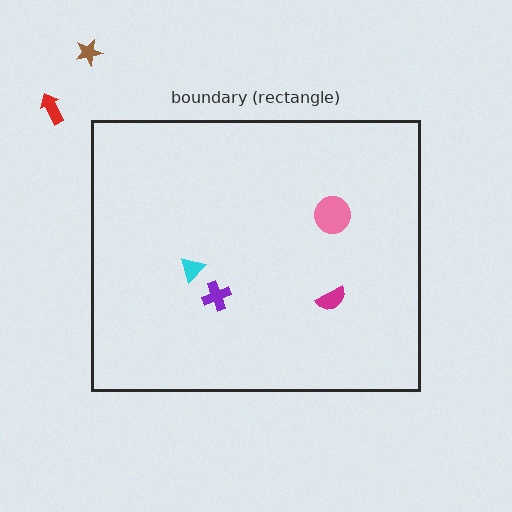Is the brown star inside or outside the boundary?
Outside.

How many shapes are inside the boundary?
4 inside, 2 outside.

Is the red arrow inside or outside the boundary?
Outside.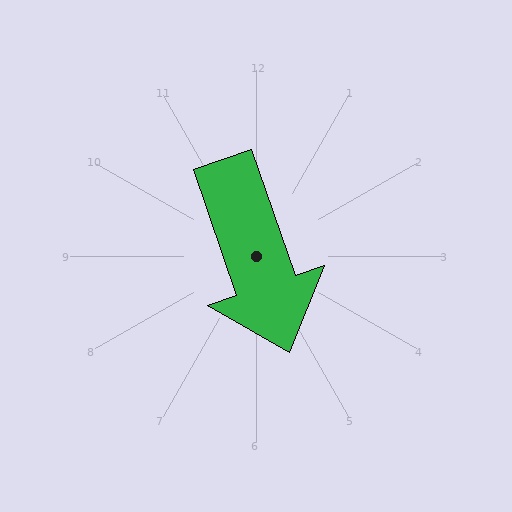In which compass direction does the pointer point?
South.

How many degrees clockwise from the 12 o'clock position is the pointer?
Approximately 161 degrees.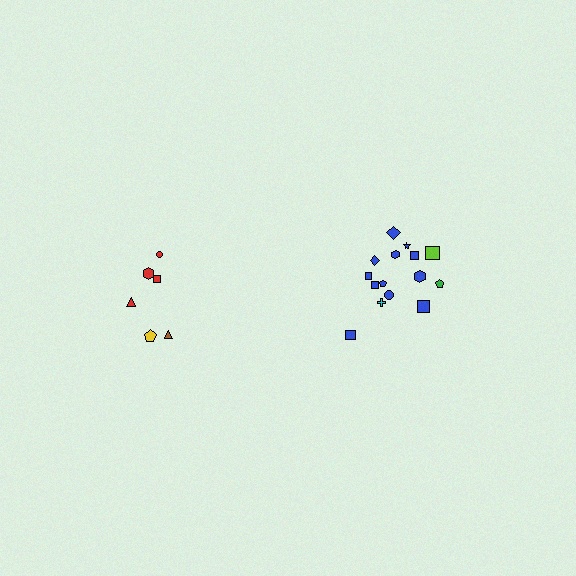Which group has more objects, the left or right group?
The right group.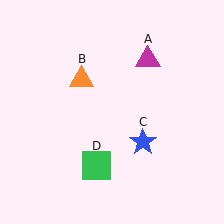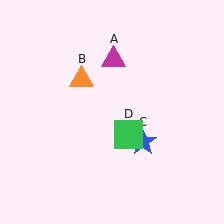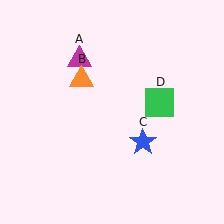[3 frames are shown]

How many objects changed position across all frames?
2 objects changed position: magenta triangle (object A), green square (object D).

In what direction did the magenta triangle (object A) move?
The magenta triangle (object A) moved left.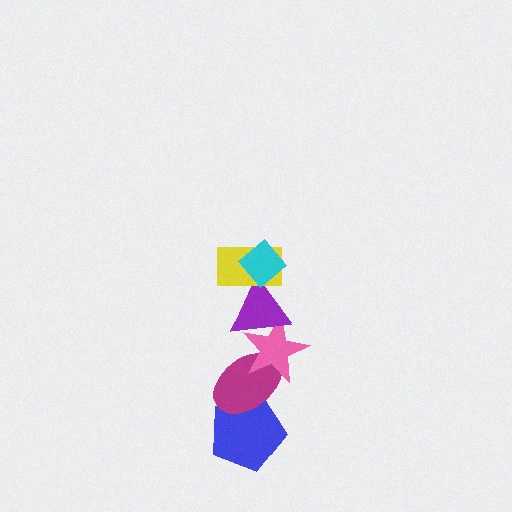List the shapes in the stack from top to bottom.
From top to bottom: the cyan diamond, the yellow rectangle, the purple triangle, the pink star, the magenta ellipse, the blue pentagon.